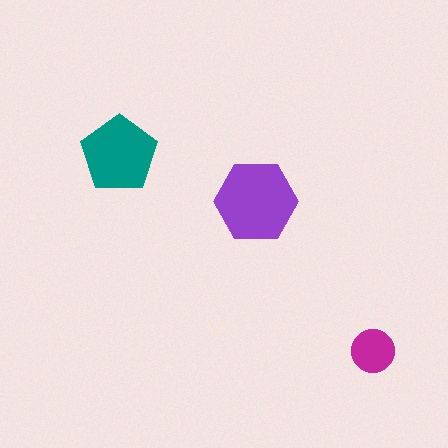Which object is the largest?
The purple hexagon.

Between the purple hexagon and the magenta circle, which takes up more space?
The purple hexagon.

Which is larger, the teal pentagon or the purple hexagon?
The purple hexagon.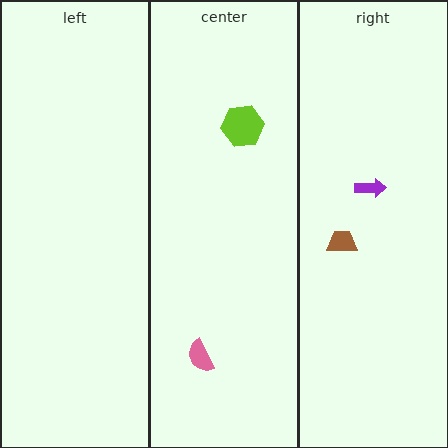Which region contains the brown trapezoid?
The right region.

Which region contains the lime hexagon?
The center region.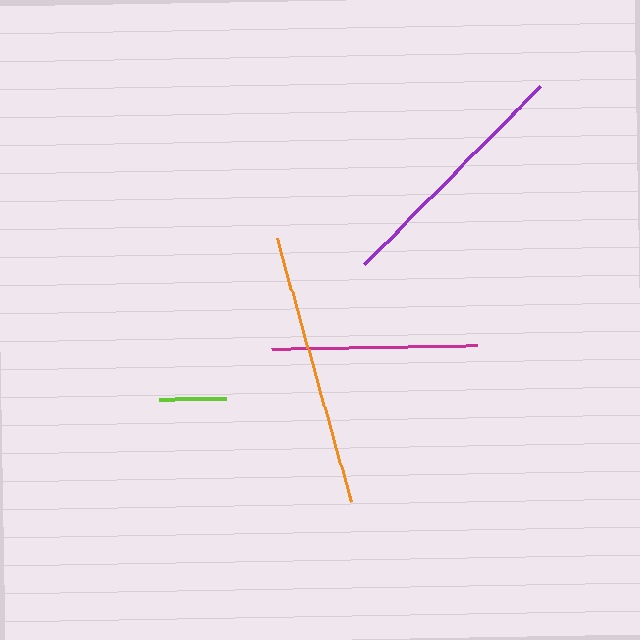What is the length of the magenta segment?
The magenta segment is approximately 207 pixels long.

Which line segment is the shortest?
The lime line is the shortest at approximately 67 pixels.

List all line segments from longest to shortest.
From longest to shortest: orange, purple, magenta, lime.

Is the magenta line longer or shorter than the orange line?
The orange line is longer than the magenta line.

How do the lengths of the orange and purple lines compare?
The orange and purple lines are approximately the same length.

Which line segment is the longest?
The orange line is the longest at approximately 274 pixels.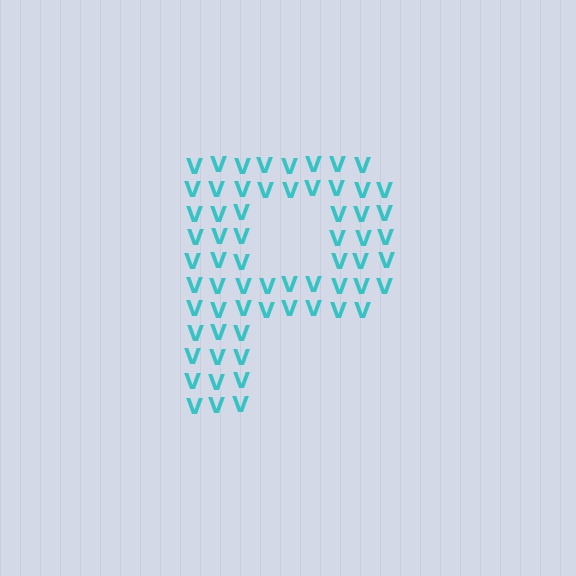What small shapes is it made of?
It is made of small letter V's.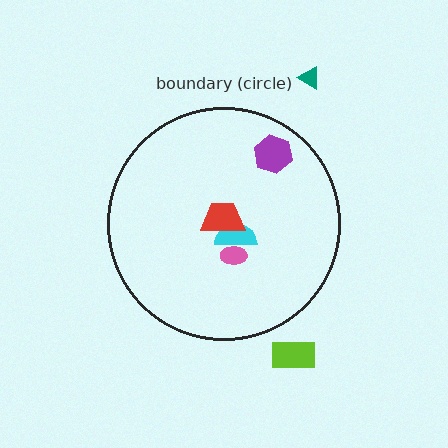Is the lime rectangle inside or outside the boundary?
Outside.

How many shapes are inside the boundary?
4 inside, 2 outside.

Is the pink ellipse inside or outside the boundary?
Inside.